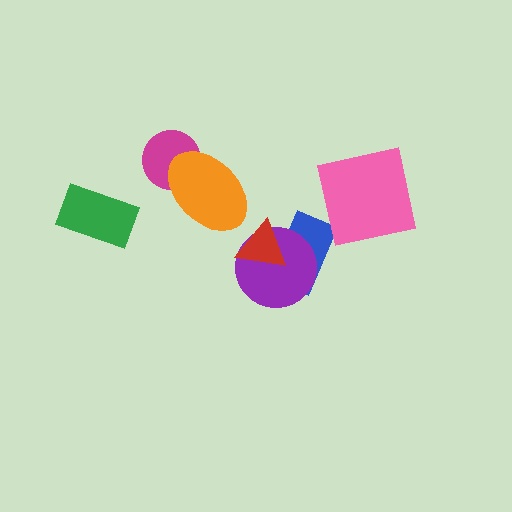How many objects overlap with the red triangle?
2 objects overlap with the red triangle.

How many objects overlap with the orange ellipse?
1 object overlaps with the orange ellipse.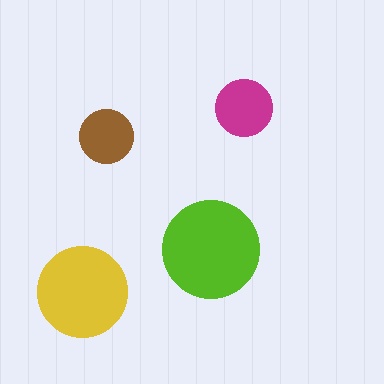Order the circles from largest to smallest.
the lime one, the yellow one, the magenta one, the brown one.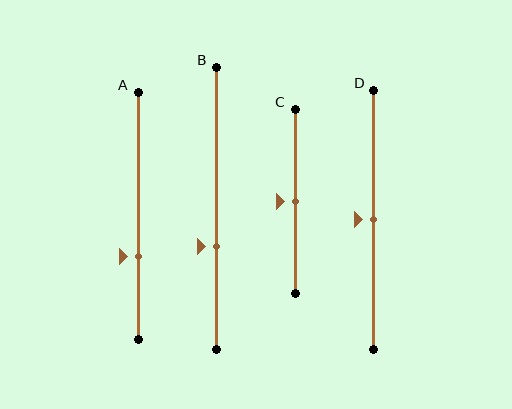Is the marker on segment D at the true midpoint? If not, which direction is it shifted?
Yes, the marker on segment D is at the true midpoint.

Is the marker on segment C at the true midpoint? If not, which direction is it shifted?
Yes, the marker on segment C is at the true midpoint.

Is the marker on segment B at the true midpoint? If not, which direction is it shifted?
No, the marker on segment B is shifted downward by about 14% of the segment length.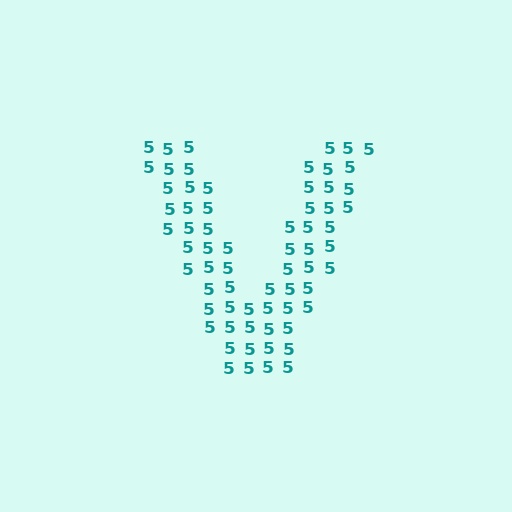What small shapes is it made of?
It is made of small digit 5's.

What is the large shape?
The large shape is the letter V.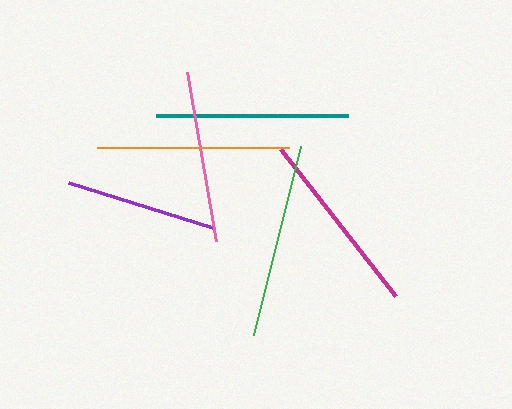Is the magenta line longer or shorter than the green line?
The green line is longer than the magenta line.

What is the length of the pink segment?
The pink segment is approximately 172 pixels long.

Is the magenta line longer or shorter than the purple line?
The magenta line is longer than the purple line.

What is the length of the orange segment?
The orange segment is approximately 192 pixels long.